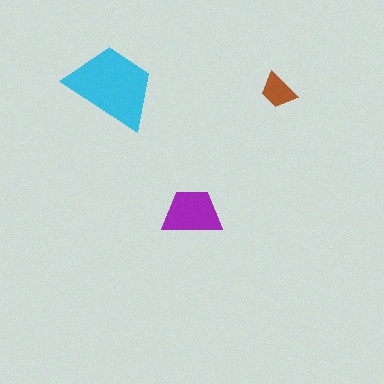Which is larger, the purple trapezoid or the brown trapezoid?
The purple one.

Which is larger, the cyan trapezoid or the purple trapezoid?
The cyan one.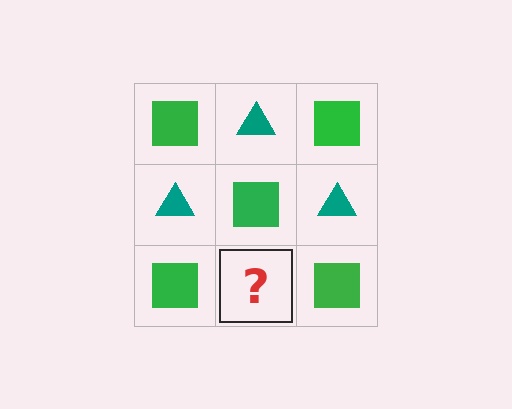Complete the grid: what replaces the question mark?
The question mark should be replaced with a teal triangle.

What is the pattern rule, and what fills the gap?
The rule is that it alternates green square and teal triangle in a checkerboard pattern. The gap should be filled with a teal triangle.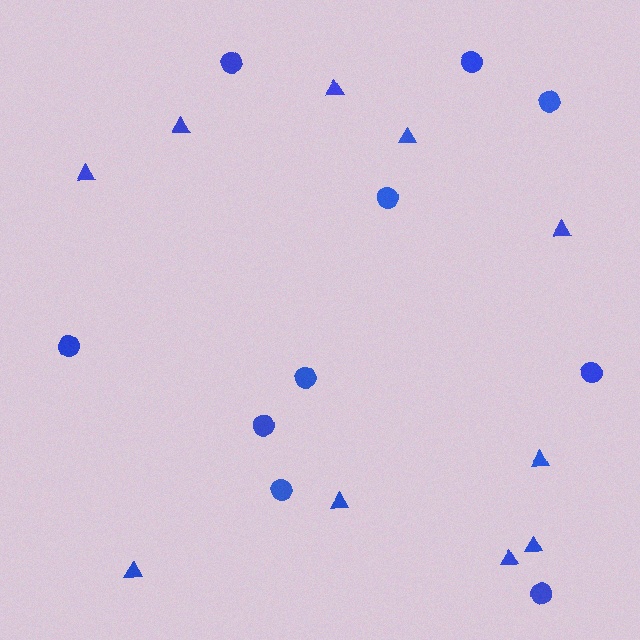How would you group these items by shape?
There are 2 groups: one group of circles (10) and one group of triangles (10).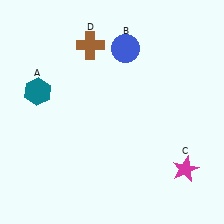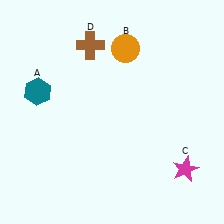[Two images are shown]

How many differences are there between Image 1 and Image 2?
There is 1 difference between the two images.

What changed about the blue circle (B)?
In Image 1, B is blue. In Image 2, it changed to orange.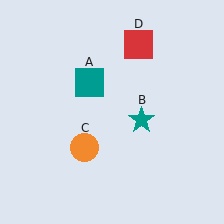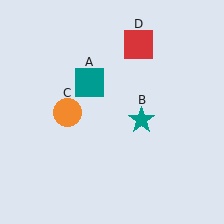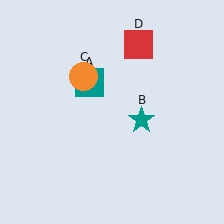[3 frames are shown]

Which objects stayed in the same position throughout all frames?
Teal square (object A) and teal star (object B) and red square (object D) remained stationary.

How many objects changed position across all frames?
1 object changed position: orange circle (object C).